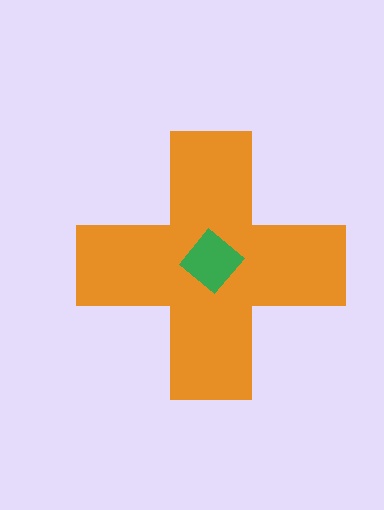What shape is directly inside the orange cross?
The green diamond.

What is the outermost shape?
The orange cross.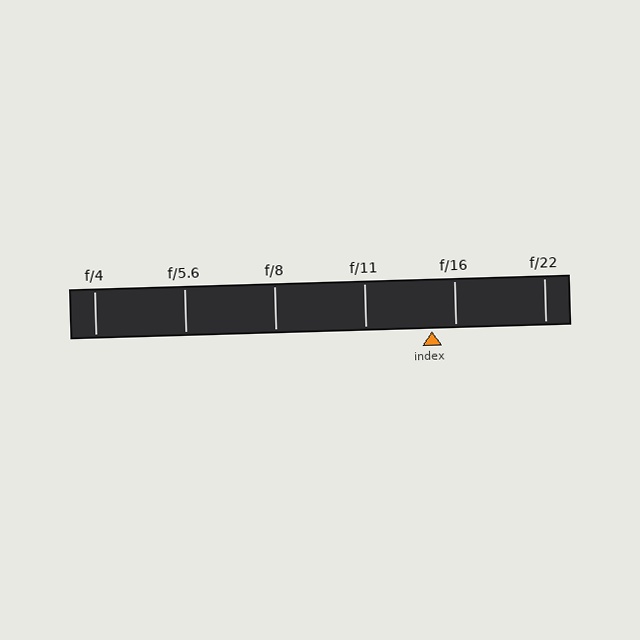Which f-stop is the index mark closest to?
The index mark is closest to f/16.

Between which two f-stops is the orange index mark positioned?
The index mark is between f/11 and f/16.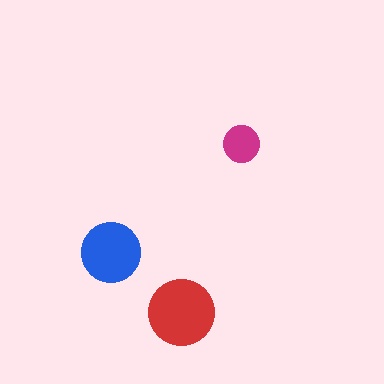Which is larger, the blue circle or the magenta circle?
The blue one.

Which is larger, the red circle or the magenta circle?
The red one.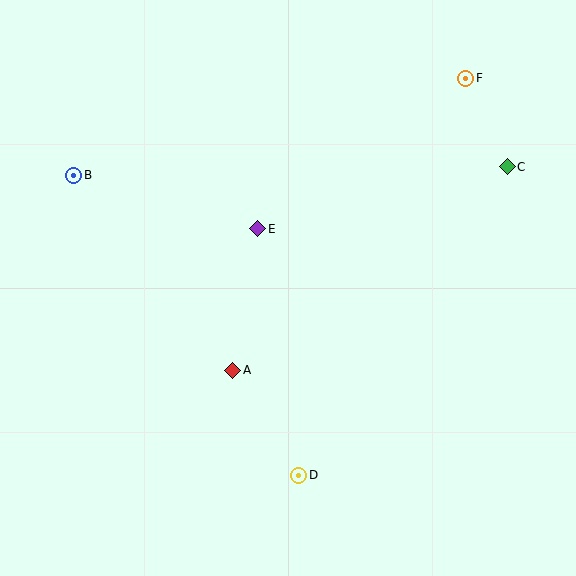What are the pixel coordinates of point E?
Point E is at (258, 229).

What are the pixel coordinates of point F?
Point F is at (466, 78).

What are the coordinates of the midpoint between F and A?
The midpoint between F and A is at (349, 224).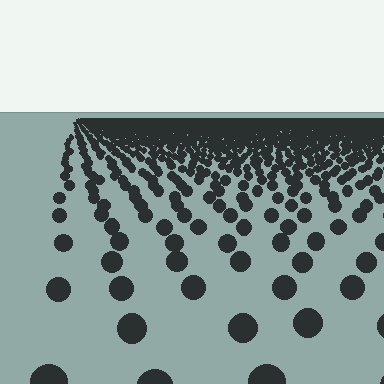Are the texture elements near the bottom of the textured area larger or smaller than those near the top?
Larger. Near the bottom, elements are closer to the viewer and appear at a bigger on-screen size.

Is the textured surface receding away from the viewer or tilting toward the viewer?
The surface is receding away from the viewer. Texture elements get smaller and denser toward the top.